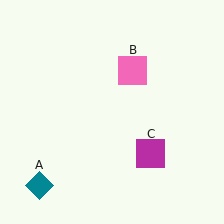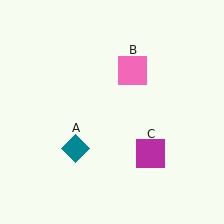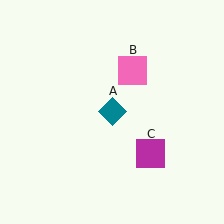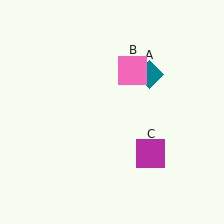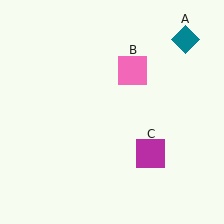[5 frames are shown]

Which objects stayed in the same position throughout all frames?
Pink square (object B) and magenta square (object C) remained stationary.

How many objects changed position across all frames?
1 object changed position: teal diamond (object A).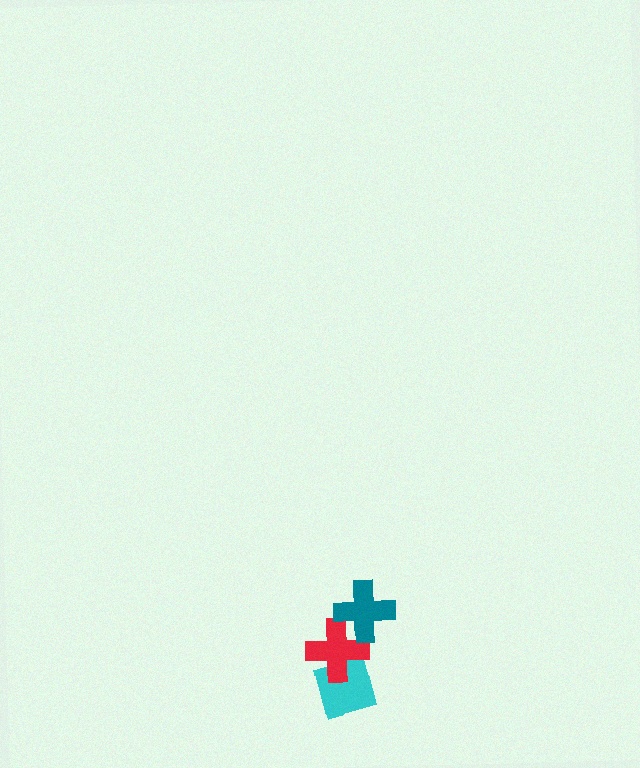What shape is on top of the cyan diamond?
The red cross is on top of the cyan diamond.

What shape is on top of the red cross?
The teal cross is on top of the red cross.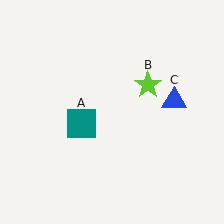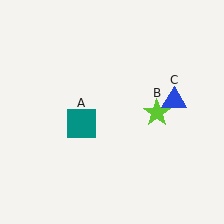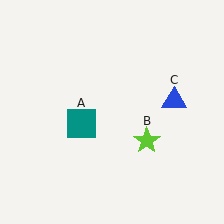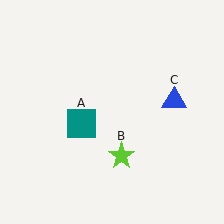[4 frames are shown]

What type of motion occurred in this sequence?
The lime star (object B) rotated clockwise around the center of the scene.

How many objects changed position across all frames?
1 object changed position: lime star (object B).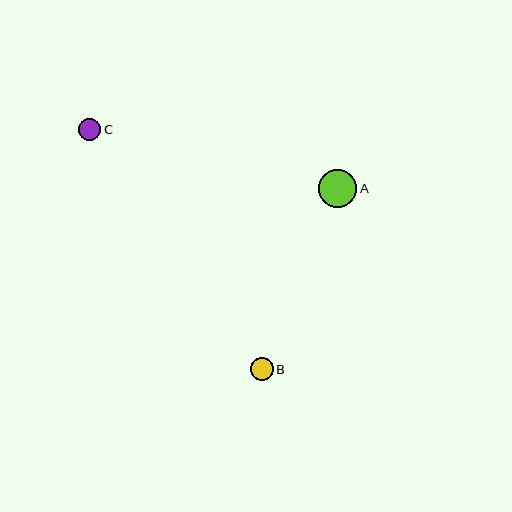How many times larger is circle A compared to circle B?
Circle A is approximately 1.7 times the size of circle B.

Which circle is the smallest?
Circle C is the smallest with a size of approximately 22 pixels.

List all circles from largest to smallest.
From largest to smallest: A, B, C.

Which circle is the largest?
Circle A is the largest with a size of approximately 38 pixels.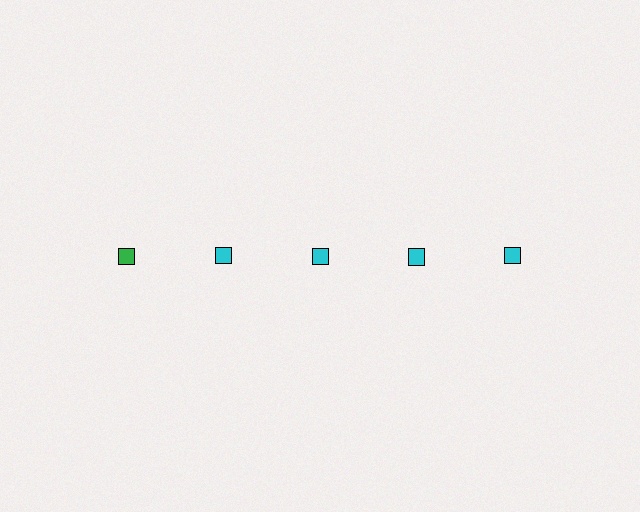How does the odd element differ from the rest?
It has a different color: green instead of cyan.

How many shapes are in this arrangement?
There are 5 shapes arranged in a grid pattern.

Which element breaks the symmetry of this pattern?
The green square in the top row, leftmost column breaks the symmetry. All other shapes are cyan squares.